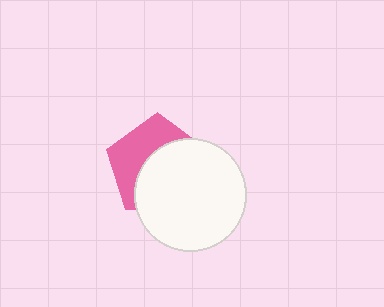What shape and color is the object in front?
The object in front is a white circle.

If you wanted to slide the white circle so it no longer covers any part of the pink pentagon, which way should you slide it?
Slide it toward the lower-right — that is the most direct way to separate the two shapes.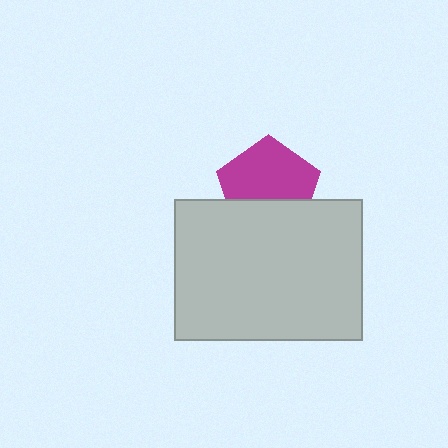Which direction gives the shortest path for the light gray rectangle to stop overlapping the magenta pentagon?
Moving down gives the shortest separation.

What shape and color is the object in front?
The object in front is a light gray rectangle.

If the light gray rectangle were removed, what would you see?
You would see the complete magenta pentagon.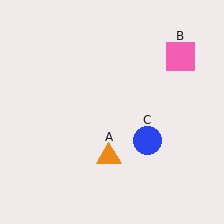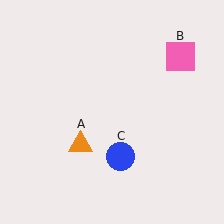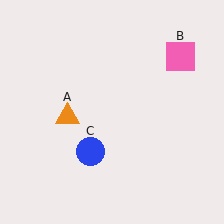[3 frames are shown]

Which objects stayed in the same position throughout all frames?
Pink square (object B) remained stationary.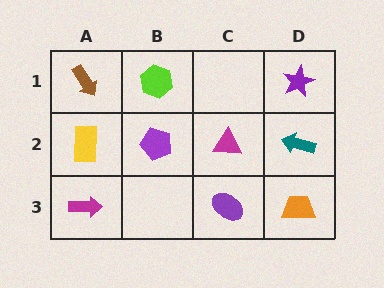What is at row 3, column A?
A magenta arrow.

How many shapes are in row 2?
4 shapes.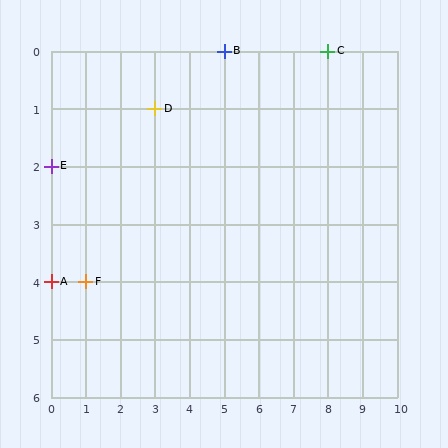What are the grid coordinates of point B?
Point B is at grid coordinates (5, 0).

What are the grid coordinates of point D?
Point D is at grid coordinates (3, 1).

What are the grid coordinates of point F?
Point F is at grid coordinates (1, 4).